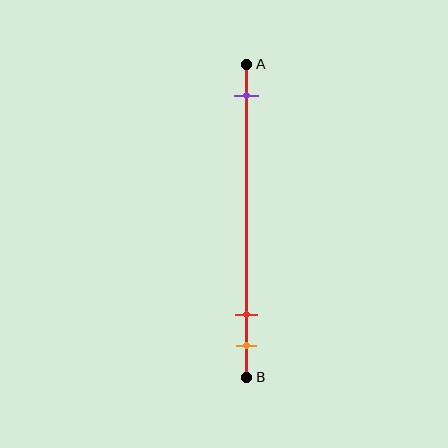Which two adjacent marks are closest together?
The red and orange marks are the closest adjacent pair.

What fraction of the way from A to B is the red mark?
The red mark is approximately 80% (0.8) of the way from A to B.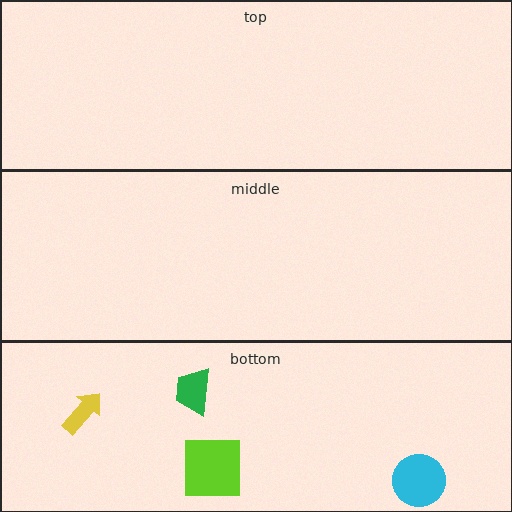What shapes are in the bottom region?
The green trapezoid, the lime square, the yellow arrow, the cyan circle.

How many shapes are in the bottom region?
4.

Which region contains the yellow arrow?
The bottom region.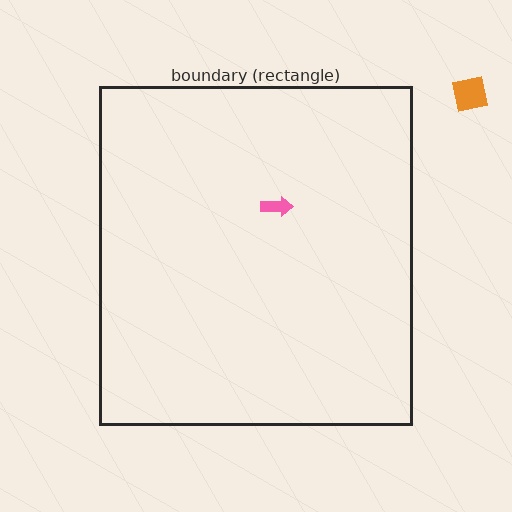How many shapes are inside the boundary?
1 inside, 1 outside.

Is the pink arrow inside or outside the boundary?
Inside.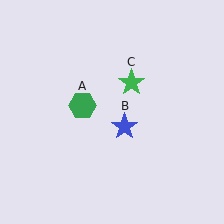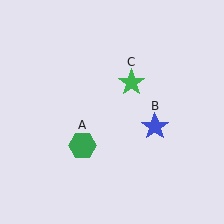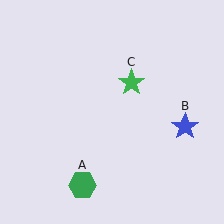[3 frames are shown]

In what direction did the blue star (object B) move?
The blue star (object B) moved right.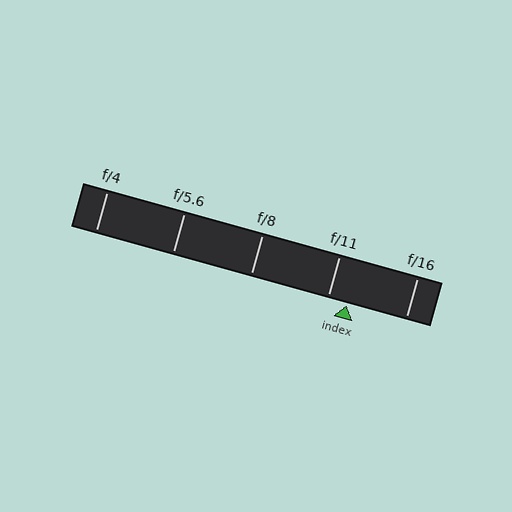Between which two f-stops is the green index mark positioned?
The index mark is between f/11 and f/16.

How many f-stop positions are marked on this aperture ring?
There are 5 f-stop positions marked.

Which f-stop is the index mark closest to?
The index mark is closest to f/11.